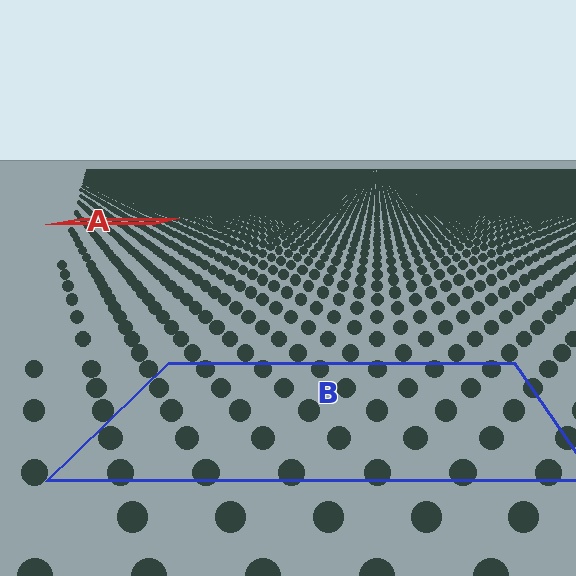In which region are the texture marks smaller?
The texture marks are smaller in region A, because it is farther away.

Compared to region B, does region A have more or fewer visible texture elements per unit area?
Region A has more texture elements per unit area — they are packed more densely because it is farther away.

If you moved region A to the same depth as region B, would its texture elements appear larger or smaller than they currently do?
They would appear larger. At a closer depth, the same texture elements are projected at a bigger on-screen size.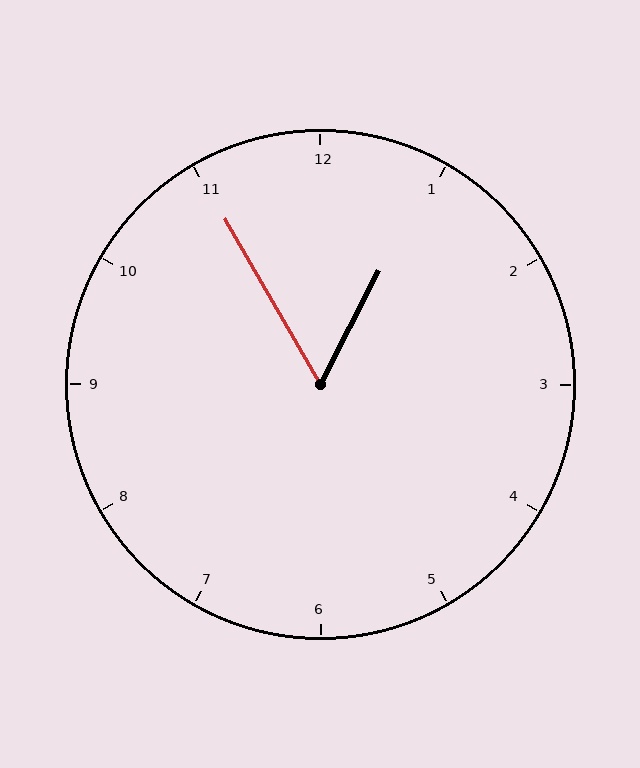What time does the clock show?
12:55.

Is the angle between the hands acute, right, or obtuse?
It is acute.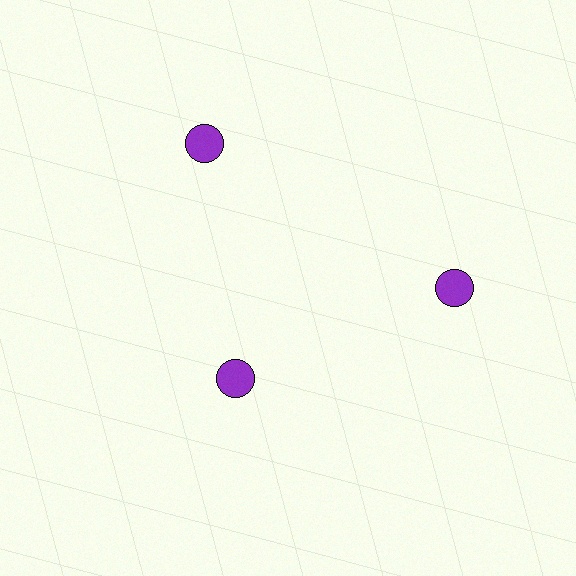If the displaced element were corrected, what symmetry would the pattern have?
It would have 3-fold rotational symmetry — the pattern would map onto itself every 120 degrees.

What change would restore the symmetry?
The symmetry would be restored by moving it outward, back onto the ring so that all 3 circles sit at equal angles and equal distance from the center.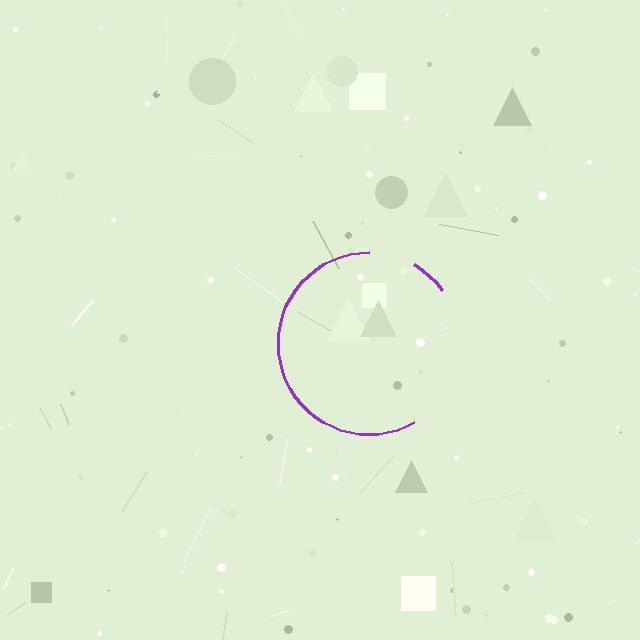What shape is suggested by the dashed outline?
The dashed outline suggests a circle.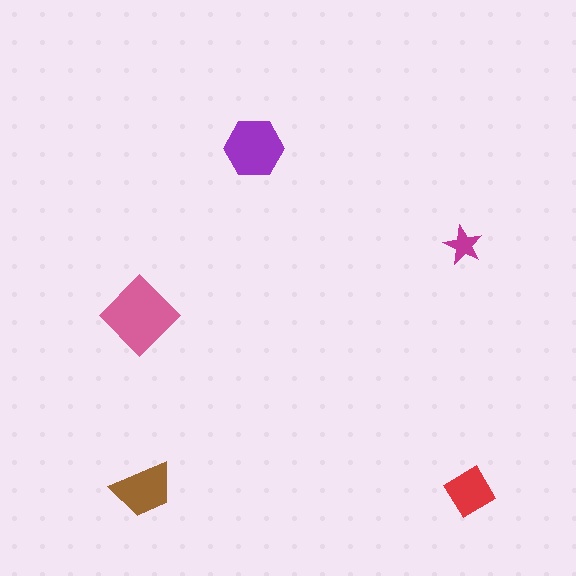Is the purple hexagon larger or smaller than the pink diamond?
Smaller.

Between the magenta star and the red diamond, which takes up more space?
The red diamond.